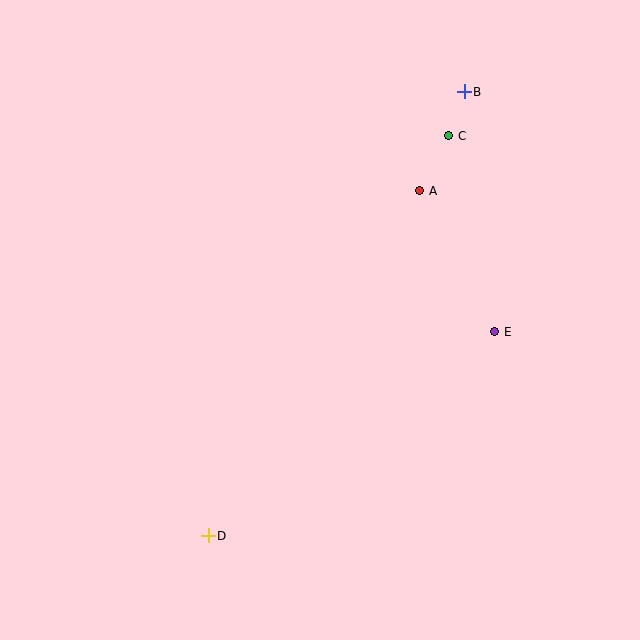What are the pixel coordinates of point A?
Point A is at (420, 191).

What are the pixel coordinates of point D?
Point D is at (208, 536).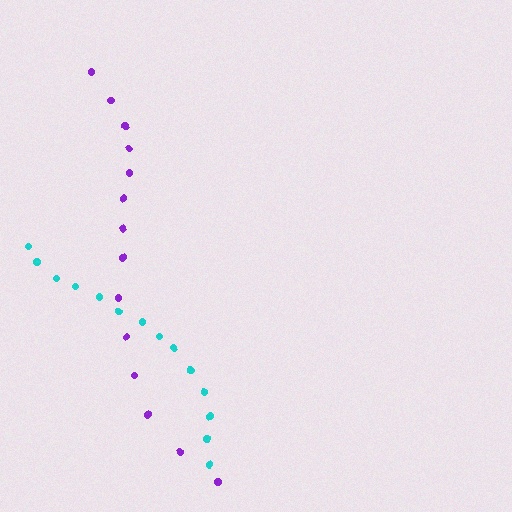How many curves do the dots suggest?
There are 2 distinct paths.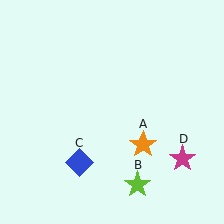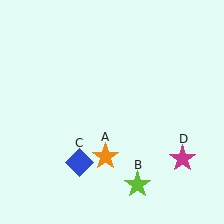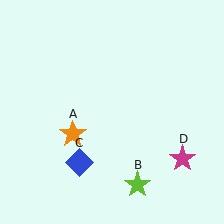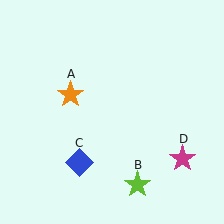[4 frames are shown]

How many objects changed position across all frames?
1 object changed position: orange star (object A).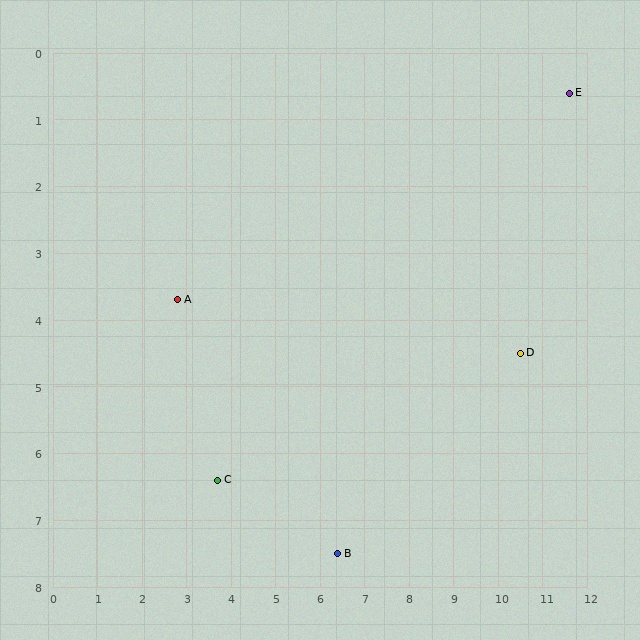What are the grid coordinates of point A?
Point A is at approximately (2.8, 3.7).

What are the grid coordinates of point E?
Point E is at approximately (11.6, 0.6).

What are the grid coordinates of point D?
Point D is at approximately (10.5, 4.5).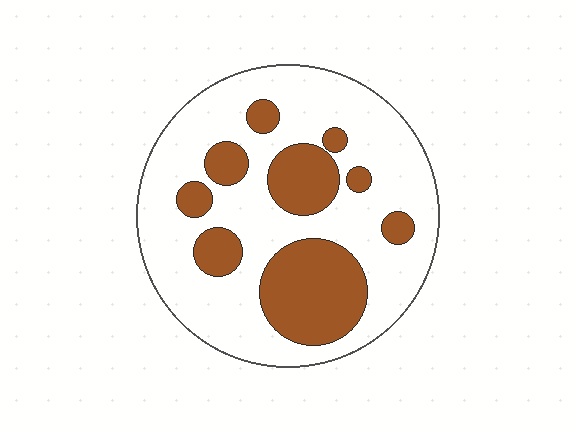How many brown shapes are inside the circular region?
9.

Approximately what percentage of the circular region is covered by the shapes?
Approximately 30%.